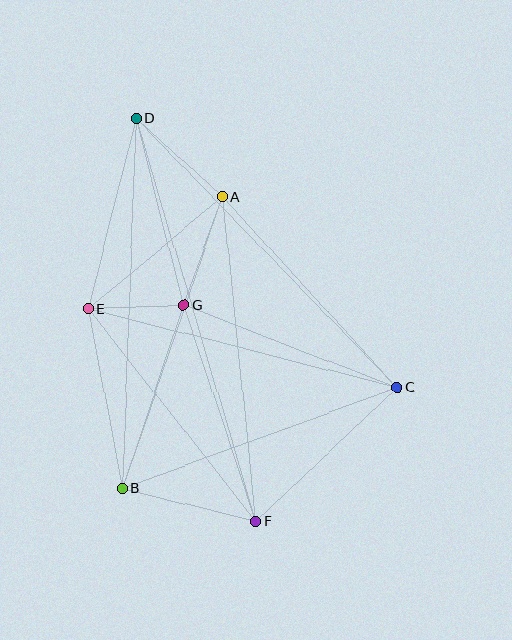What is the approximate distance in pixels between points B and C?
The distance between B and C is approximately 293 pixels.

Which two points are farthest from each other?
Points D and F are farthest from each other.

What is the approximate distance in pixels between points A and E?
The distance between A and E is approximately 175 pixels.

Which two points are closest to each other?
Points E and G are closest to each other.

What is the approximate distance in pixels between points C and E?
The distance between C and E is approximately 319 pixels.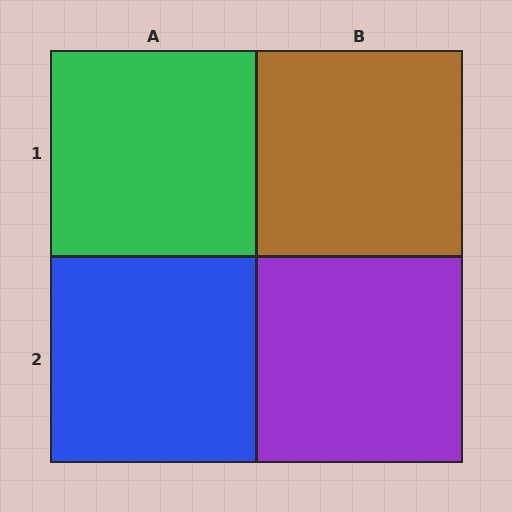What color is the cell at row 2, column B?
Purple.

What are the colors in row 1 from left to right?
Green, brown.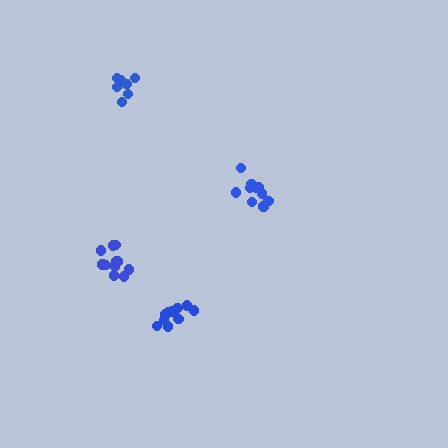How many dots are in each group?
Group 1: 11 dots, Group 2: 10 dots, Group 3: 7 dots, Group 4: 13 dots (41 total).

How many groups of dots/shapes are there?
There are 4 groups.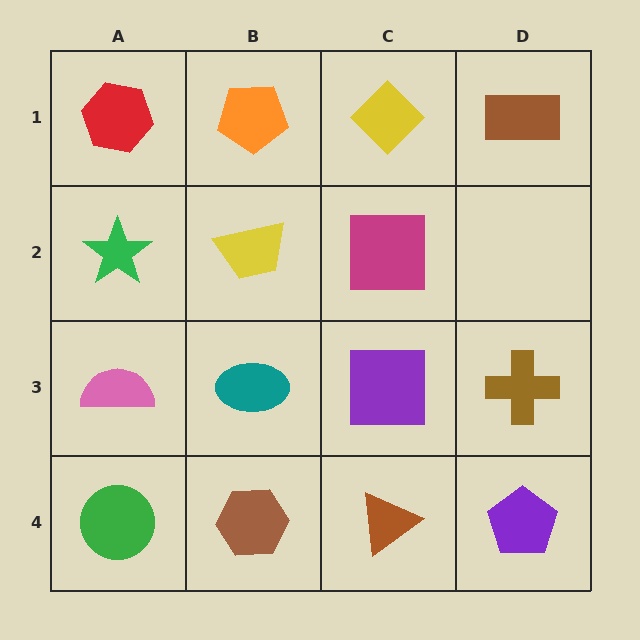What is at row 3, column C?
A purple square.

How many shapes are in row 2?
3 shapes.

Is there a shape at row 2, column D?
No, that cell is empty.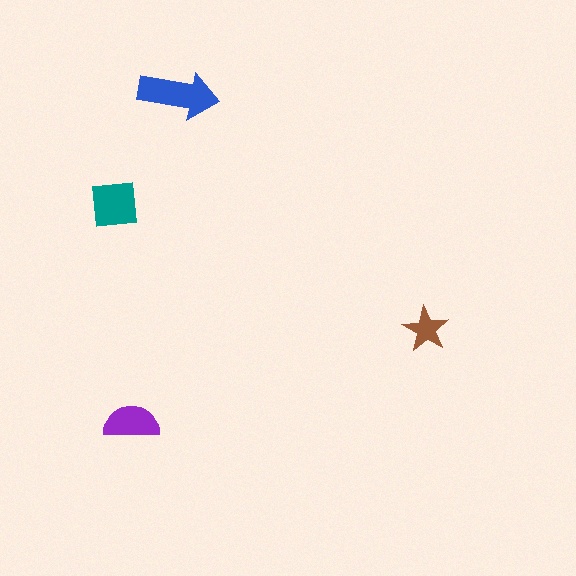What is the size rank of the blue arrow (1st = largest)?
1st.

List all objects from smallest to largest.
The brown star, the purple semicircle, the teal square, the blue arrow.